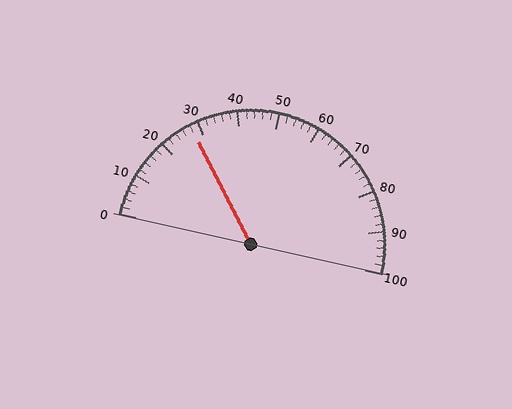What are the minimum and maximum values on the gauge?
The gauge ranges from 0 to 100.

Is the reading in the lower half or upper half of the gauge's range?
The reading is in the lower half of the range (0 to 100).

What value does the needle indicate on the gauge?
The needle indicates approximately 28.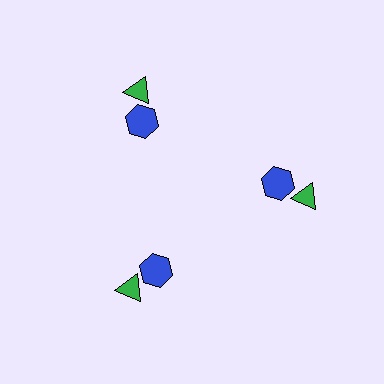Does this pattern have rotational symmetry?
Yes, this pattern has 3-fold rotational symmetry. It looks the same after rotating 120 degrees around the center.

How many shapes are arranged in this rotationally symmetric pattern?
There are 6 shapes, arranged in 3 groups of 2.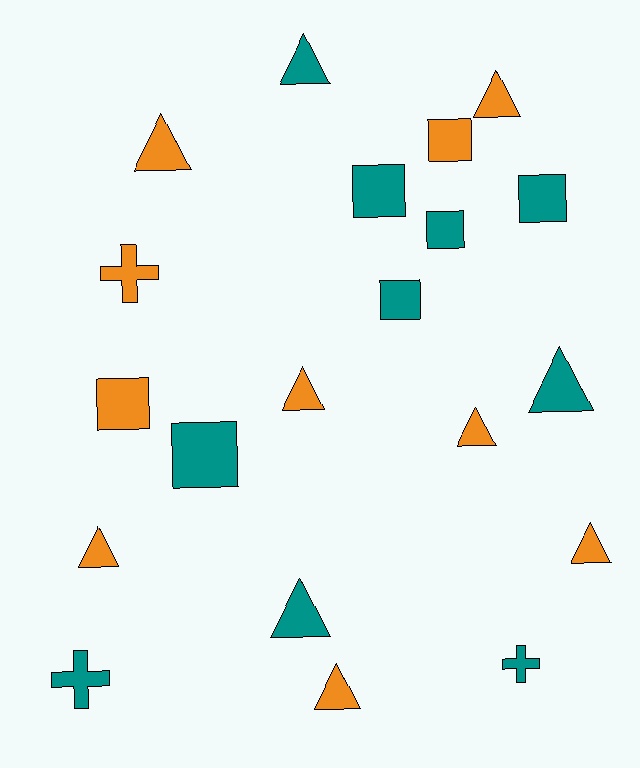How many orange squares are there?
There are 2 orange squares.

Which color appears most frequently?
Orange, with 10 objects.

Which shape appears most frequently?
Triangle, with 10 objects.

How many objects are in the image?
There are 20 objects.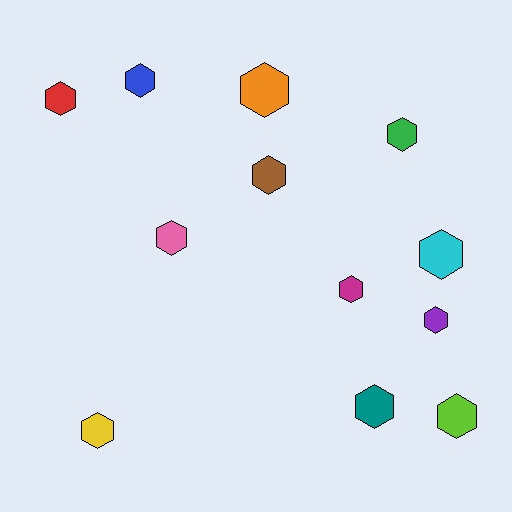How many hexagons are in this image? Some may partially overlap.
There are 12 hexagons.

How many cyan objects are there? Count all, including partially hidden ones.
There is 1 cyan object.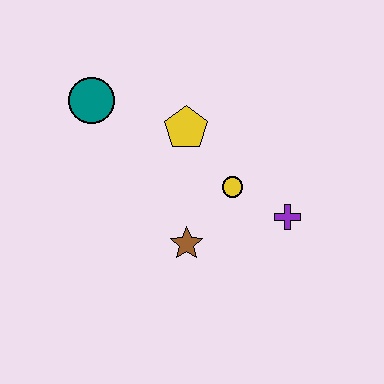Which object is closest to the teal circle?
The yellow pentagon is closest to the teal circle.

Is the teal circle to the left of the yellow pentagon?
Yes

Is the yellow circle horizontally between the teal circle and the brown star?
No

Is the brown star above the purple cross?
No